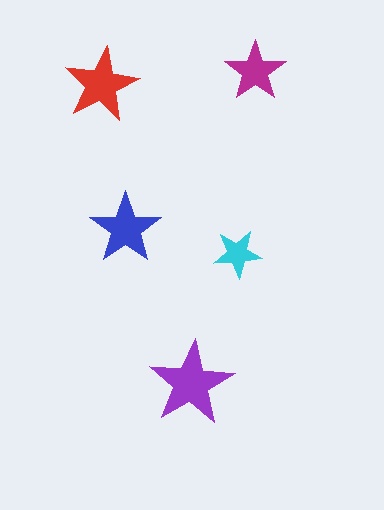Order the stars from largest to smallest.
the purple one, the red one, the blue one, the magenta one, the cyan one.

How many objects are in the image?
There are 5 objects in the image.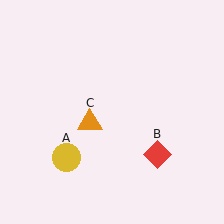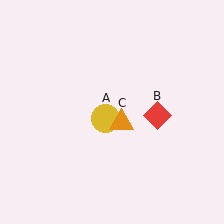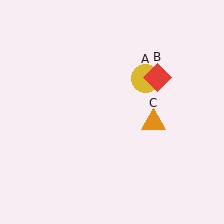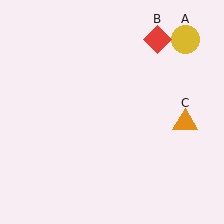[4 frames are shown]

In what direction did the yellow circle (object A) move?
The yellow circle (object A) moved up and to the right.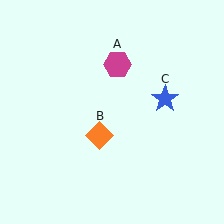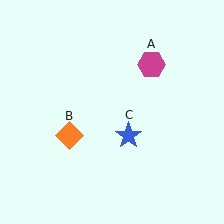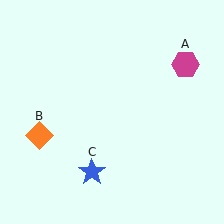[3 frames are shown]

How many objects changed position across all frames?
3 objects changed position: magenta hexagon (object A), orange diamond (object B), blue star (object C).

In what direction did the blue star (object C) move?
The blue star (object C) moved down and to the left.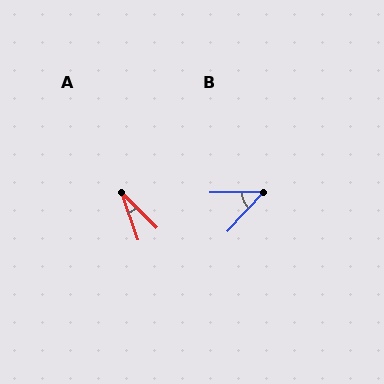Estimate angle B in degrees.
Approximately 47 degrees.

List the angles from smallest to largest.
A (27°), B (47°).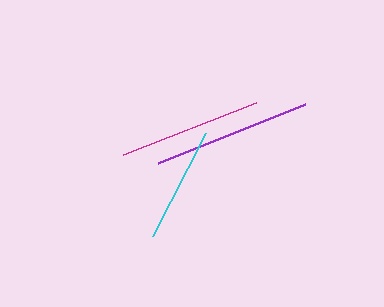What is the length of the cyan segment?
The cyan segment is approximately 116 pixels long.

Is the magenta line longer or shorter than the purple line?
The purple line is longer than the magenta line.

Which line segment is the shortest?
The cyan line is the shortest at approximately 116 pixels.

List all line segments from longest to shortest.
From longest to shortest: purple, magenta, cyan.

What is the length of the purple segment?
The purple segment is approximately 159 pixels long.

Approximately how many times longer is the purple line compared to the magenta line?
The purple line is approximately 1.1 times the length of the magenta line.